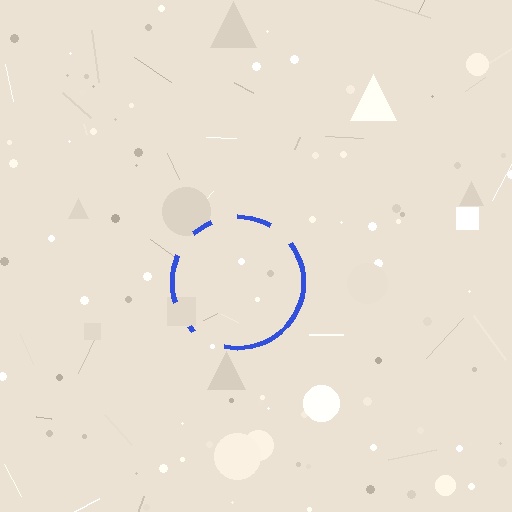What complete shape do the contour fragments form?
The contour fragments form a circle.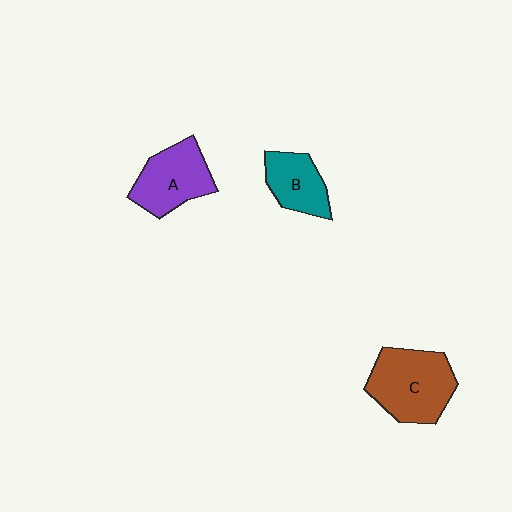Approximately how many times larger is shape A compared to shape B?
Approximately 1.3 times.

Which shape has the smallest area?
Shape B (teal).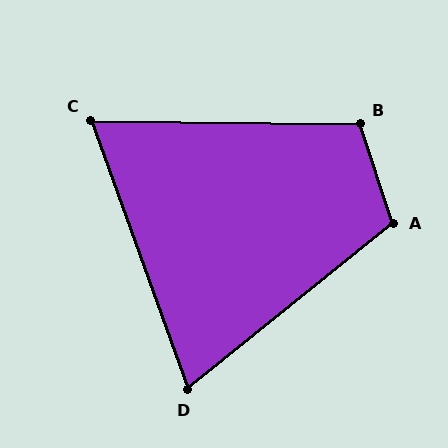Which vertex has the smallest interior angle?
C, at approximately 69 degrees.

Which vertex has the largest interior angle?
A, at approximately 111 degrees.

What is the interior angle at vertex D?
Approximately 71 degrees (acute).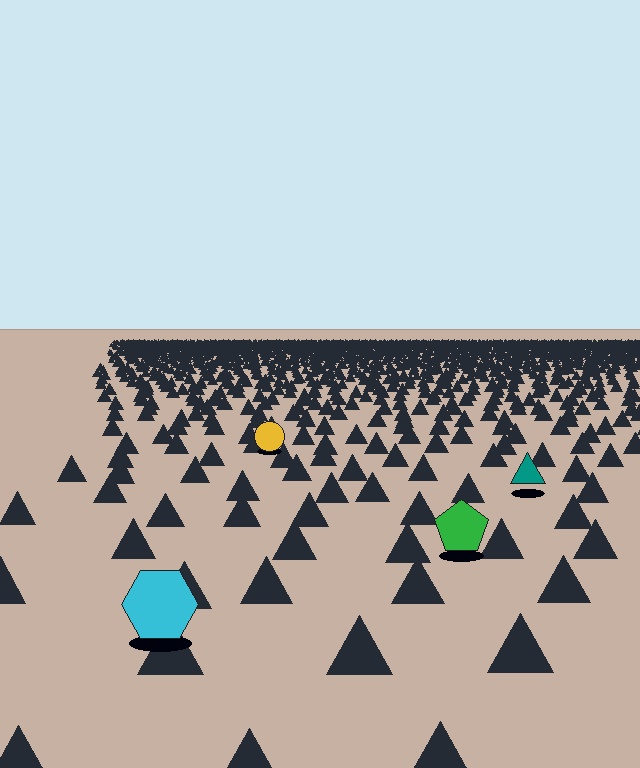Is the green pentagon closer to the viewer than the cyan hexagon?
No. The cyan hexagon is closer — you can tell from the texture gradient: the ground texture is coarser near it.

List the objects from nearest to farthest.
From nearest to farthest: the cyan hexagon, the green pentagon, the teal triangle, the yellow circle.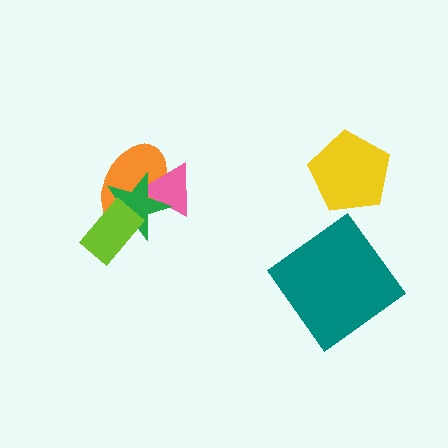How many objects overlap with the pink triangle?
2 objects overlap with the pink triangle.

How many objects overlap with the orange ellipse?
3 objects overlap with the orange ellipse.